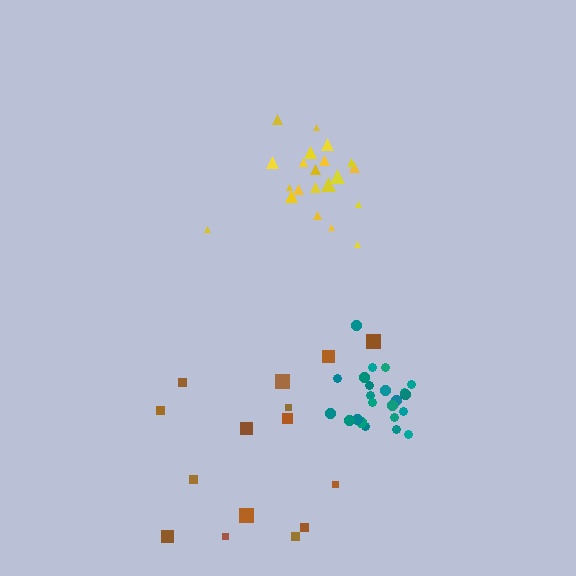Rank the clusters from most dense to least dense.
teal, yellow, brown.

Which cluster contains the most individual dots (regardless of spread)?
Teal (23).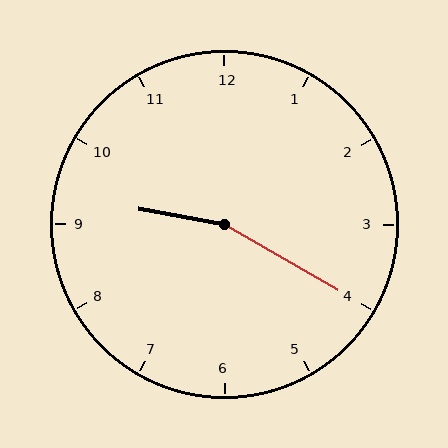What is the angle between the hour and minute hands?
Approximately 160 degrees.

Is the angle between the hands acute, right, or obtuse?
It is obtuse.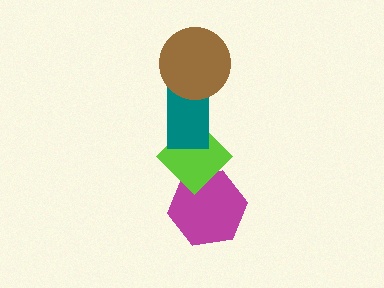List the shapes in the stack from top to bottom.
From top to bottom: the brown circle, the teal rectangle, the lime diamond, the magenta hexagon.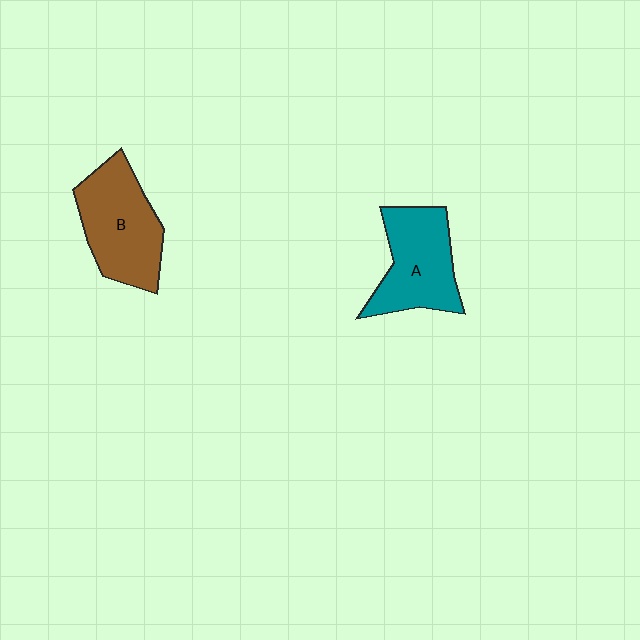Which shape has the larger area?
Shape B (brown).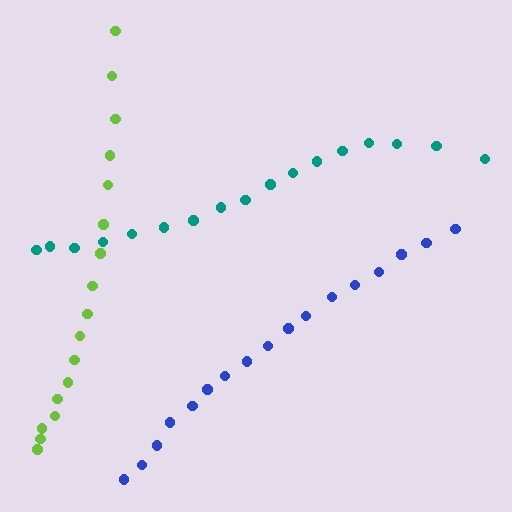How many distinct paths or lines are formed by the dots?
There are 3 distinct paths.